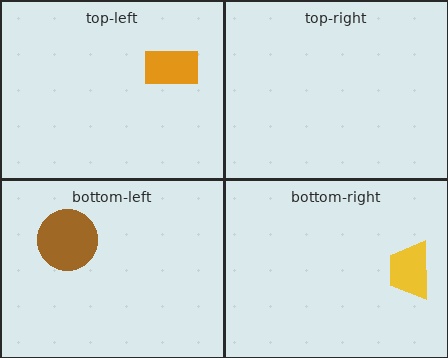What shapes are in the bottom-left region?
The brown circle.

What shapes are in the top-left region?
The orange rectangle.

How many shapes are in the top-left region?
1.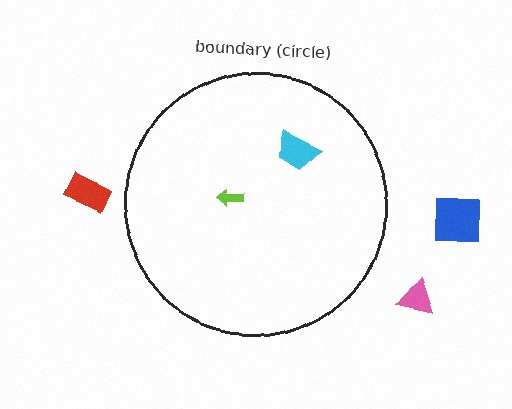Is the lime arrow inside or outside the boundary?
Inside.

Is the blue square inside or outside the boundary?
Outside.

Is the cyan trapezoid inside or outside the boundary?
Inside.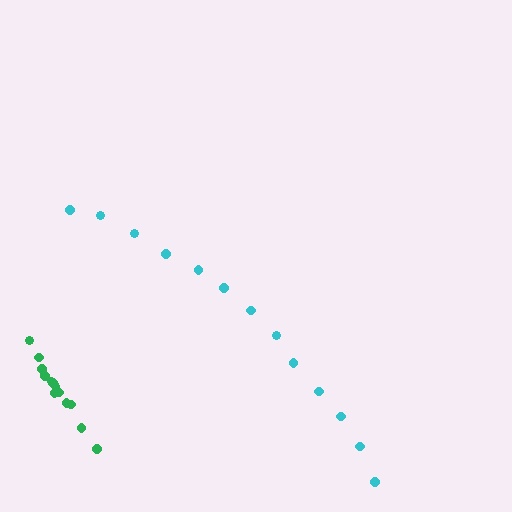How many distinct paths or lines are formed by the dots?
There are 2 distinct paths.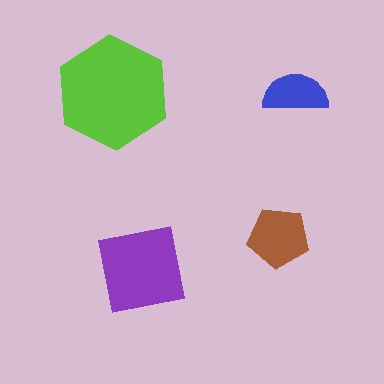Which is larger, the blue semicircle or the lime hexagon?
The lime hexagon.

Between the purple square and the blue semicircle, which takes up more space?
The purple square.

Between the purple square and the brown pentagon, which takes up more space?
The purple square.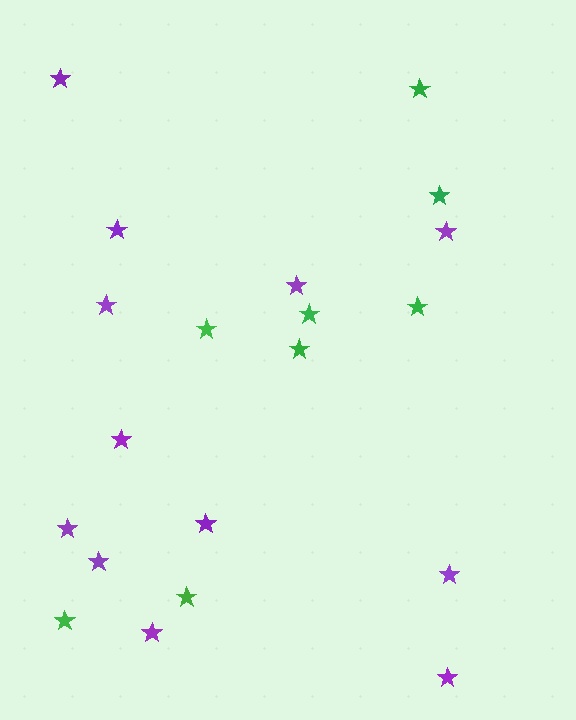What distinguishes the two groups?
There are 2 groups: one group of green stars (8) and one group of purple stars (12).